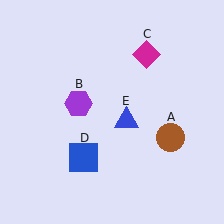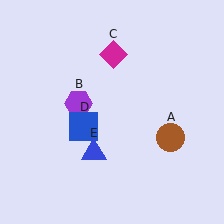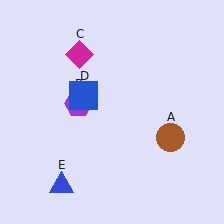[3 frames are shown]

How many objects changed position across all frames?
3 objects changed position: magenta diamond (object C), blue square (object D), blue triangle (object E).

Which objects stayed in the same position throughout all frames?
Brown circle (object A) and purple hexagon (object B) remained stationary.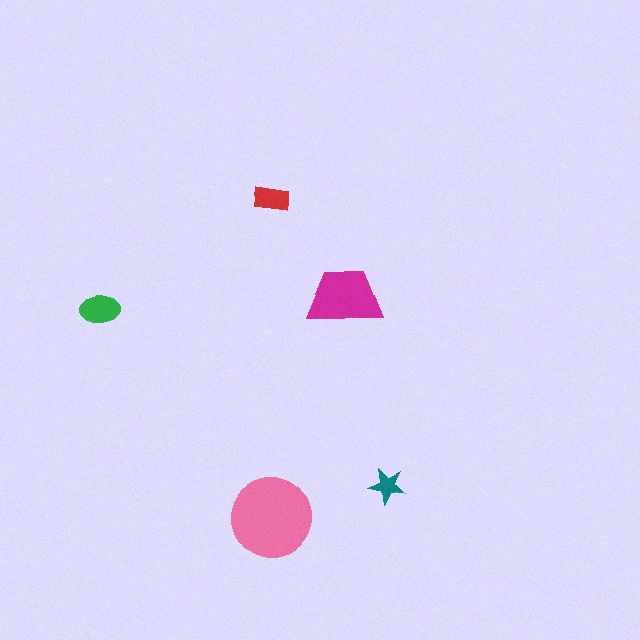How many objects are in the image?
There are 5 objects in the image.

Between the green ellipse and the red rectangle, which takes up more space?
The green ellipse.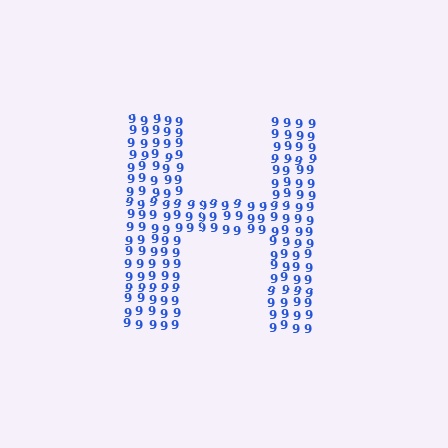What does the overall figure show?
The overall figure shows the letter H.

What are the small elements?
The small elements are digit 9's.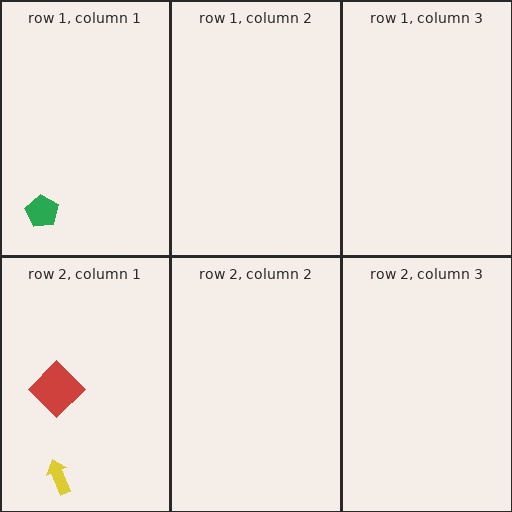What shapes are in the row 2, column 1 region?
The red diamond, the yellow arrow.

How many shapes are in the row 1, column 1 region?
1.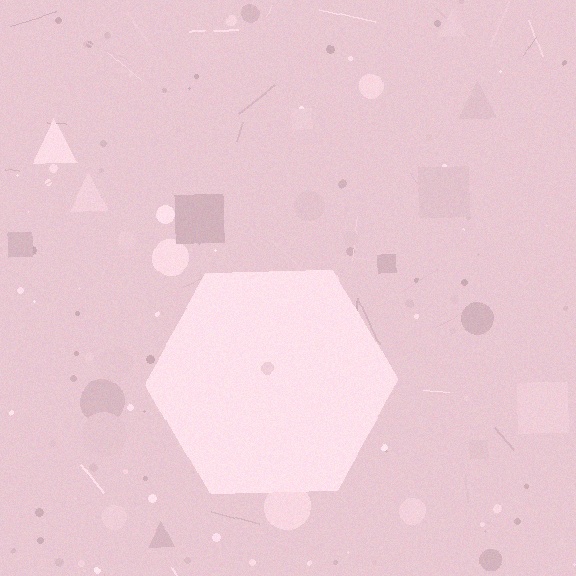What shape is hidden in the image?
A hexagon is hidden in the image.